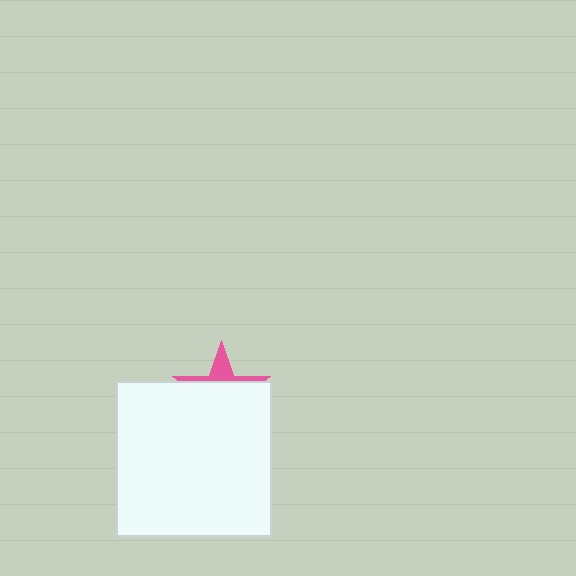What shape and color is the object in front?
The object in front is a white square.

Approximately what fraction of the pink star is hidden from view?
Roughly 70% of the pink star is hidden behind the white square.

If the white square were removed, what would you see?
You would see the complete pink star.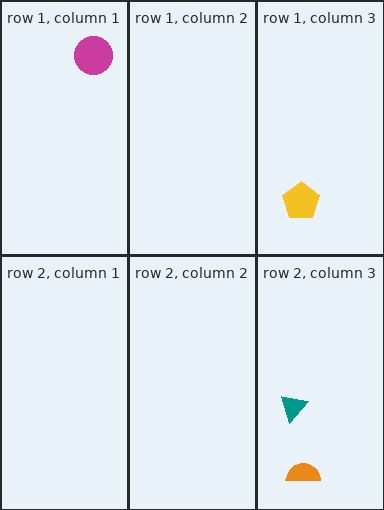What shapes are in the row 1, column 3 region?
The yellow pentagon.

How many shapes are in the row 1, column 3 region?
1.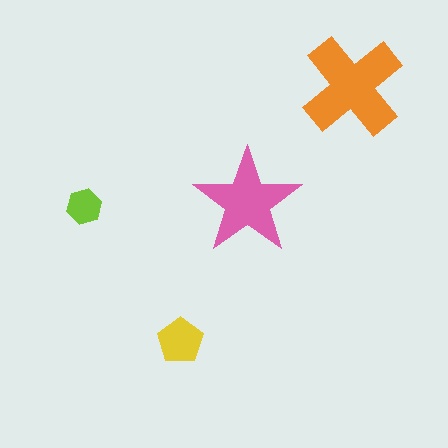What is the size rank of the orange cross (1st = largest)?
1st.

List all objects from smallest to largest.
The lime hexagon, the yellow pentagon, the pink star, the orange cross.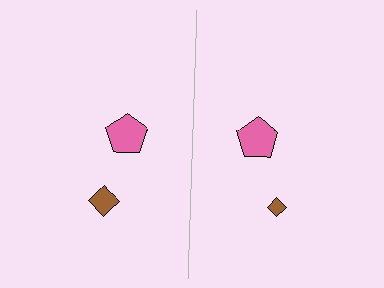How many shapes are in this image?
There are 4 shapes in this image.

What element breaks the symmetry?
The brown diamond on the right side has a different size than its mirror counterpart.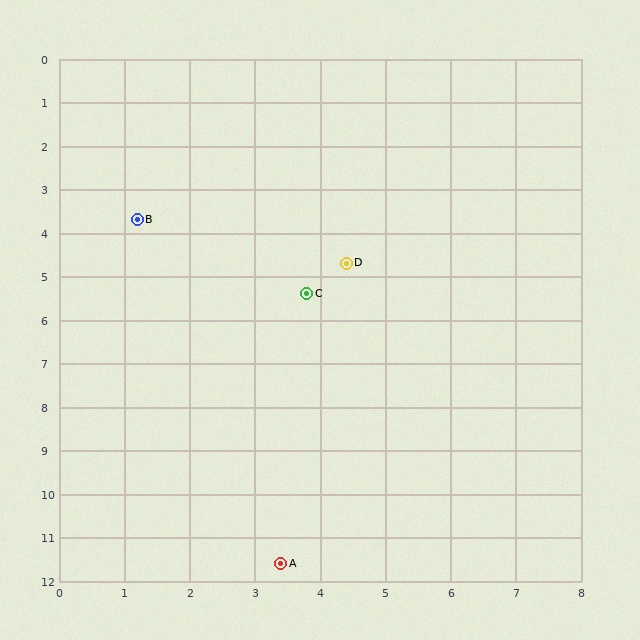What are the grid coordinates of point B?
Point B is at approximately (1.2, 3.7).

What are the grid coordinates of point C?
Point C is at approximately (3.8, 5.4).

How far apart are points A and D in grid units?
Points A and D are about 7.0 grid units apart.